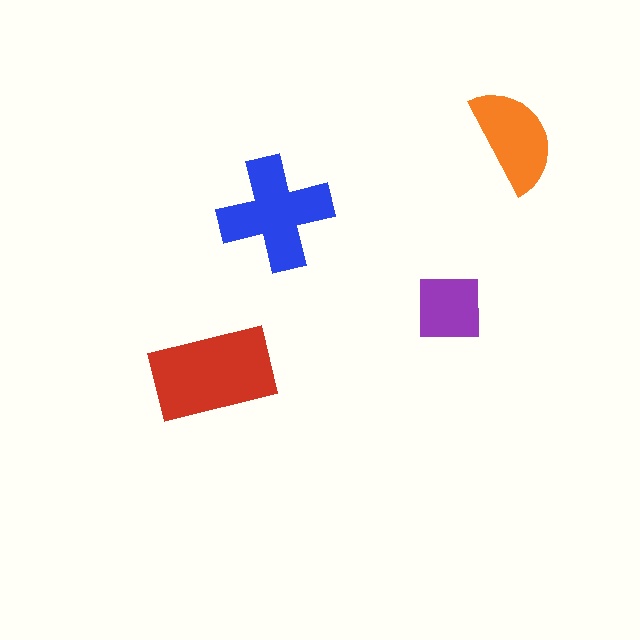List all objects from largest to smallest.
The red rectangle, the blue cross, the orange semicircle, the purple square.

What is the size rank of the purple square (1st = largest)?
4th.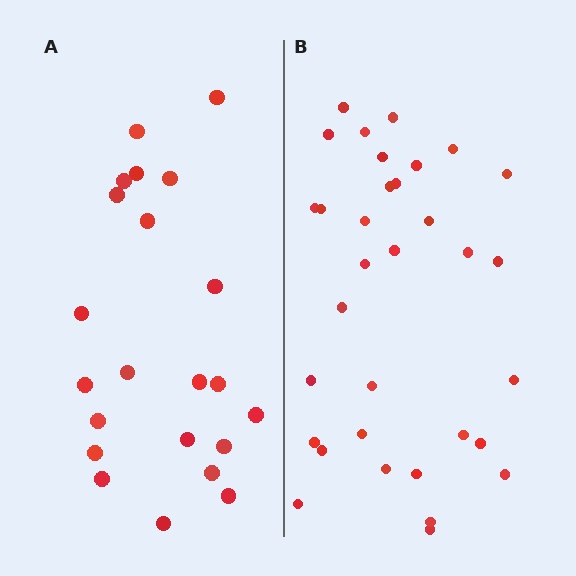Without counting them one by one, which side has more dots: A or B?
Region B (the right region) has more dots.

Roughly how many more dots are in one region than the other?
Region B has roughly 12 or so more dots than region A.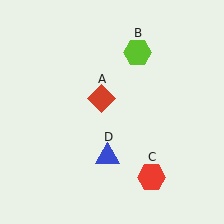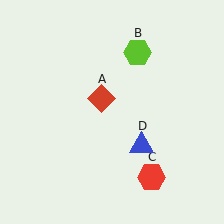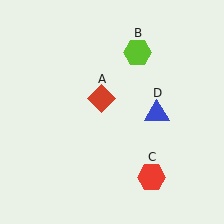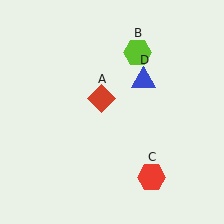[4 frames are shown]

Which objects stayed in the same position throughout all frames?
Red diamond (object A) and lime hexagon (object B) and red hexagon (object C) remained stationary.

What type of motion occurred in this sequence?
The blue triangle (object D) rotated counterclockwise around the center of the scene.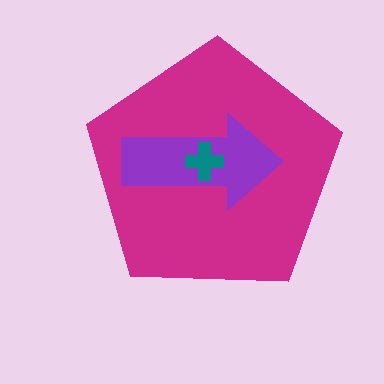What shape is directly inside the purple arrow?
The teal cross.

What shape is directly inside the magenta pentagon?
The purple arrow.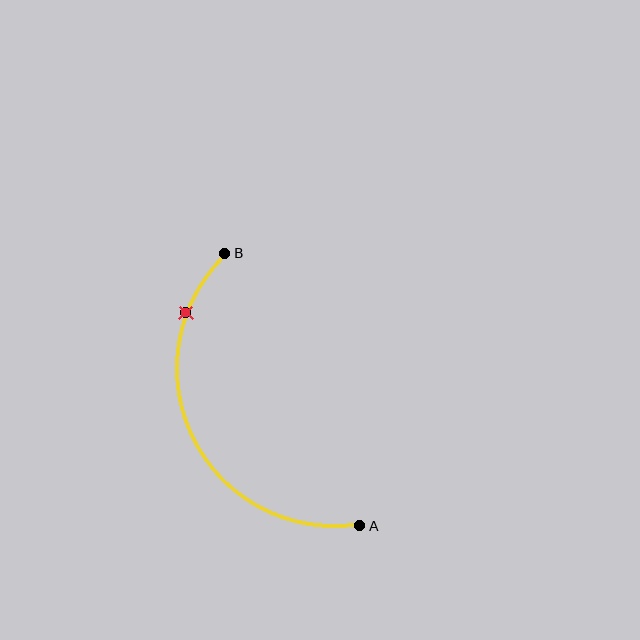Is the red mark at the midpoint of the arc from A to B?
No. The red mark lies on the arc but is closer to endpoint B. The arc midpoint would be at the point on the curve equidistant along the arc from both A and B.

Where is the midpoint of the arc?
The arc midpoint is the point on the curve farthest from the straight line joining A and B. It sits to the left of that line.